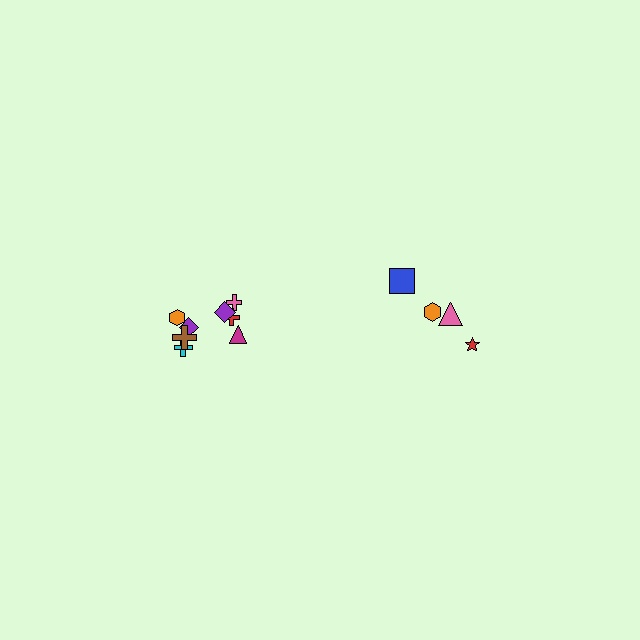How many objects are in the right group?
There are 4 objects.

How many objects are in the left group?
There are 8 objects.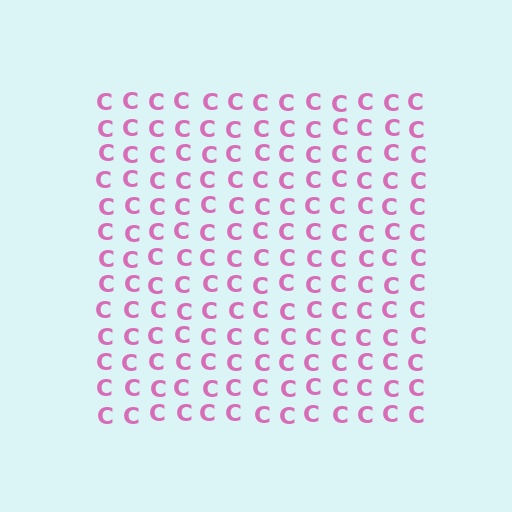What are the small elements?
The small elements are letter C's.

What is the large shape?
The large shape is a square.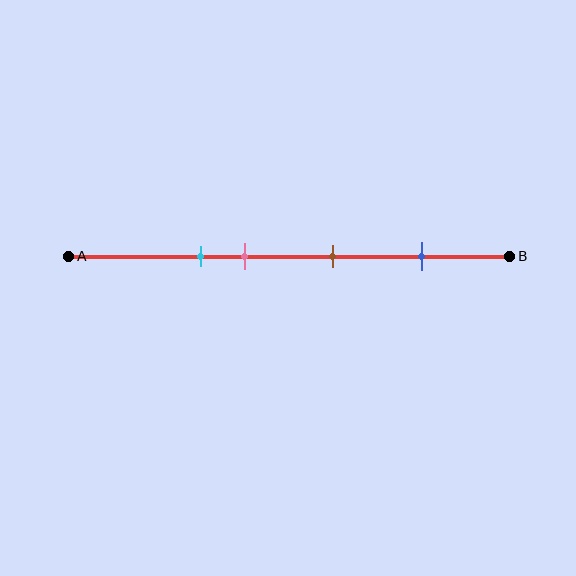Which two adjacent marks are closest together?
The cyan and pink marks are the closest adjacent pair.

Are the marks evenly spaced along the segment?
No, the marks are not evenly spaced.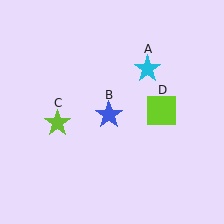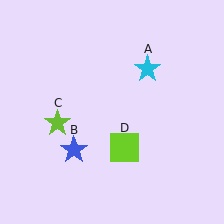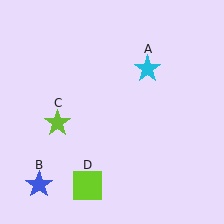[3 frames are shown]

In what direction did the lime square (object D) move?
The lime square (object D) moved down and to the left.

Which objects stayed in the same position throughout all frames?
Cyan star (object A) and lime star (object C) remained stationary.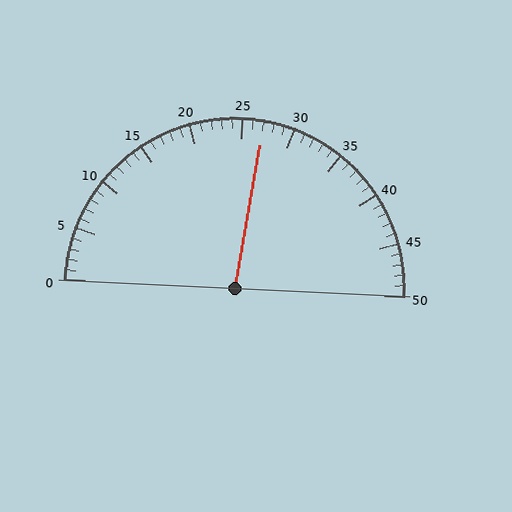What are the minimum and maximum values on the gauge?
The gauge ranges from 0 to 50.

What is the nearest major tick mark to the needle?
The nearest major tick mark is 25.